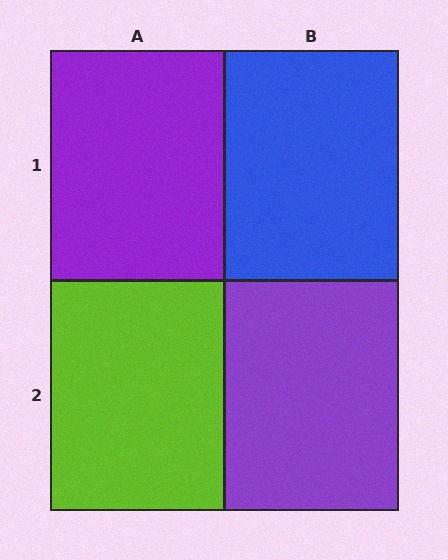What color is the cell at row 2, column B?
Purple.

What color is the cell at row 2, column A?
Lime.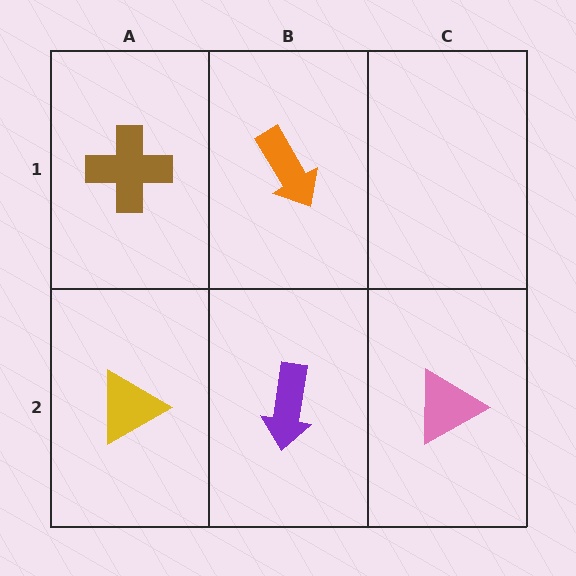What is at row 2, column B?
A purple arrow.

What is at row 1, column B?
An orange arrow.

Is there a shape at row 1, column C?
No, that cell is empty.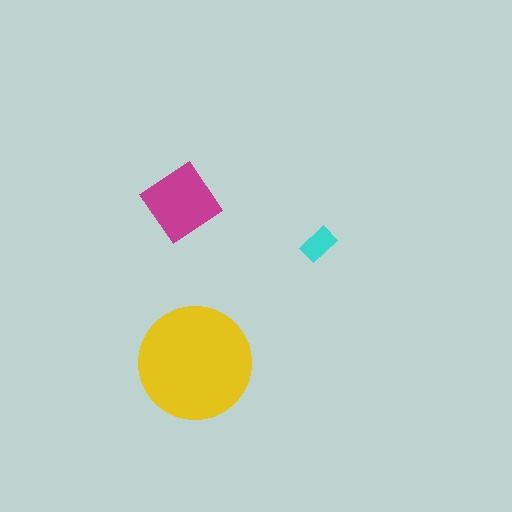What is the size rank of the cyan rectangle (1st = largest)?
3rd.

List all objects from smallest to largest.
The cyan rectangle, the magenta diamond, the yellow circle.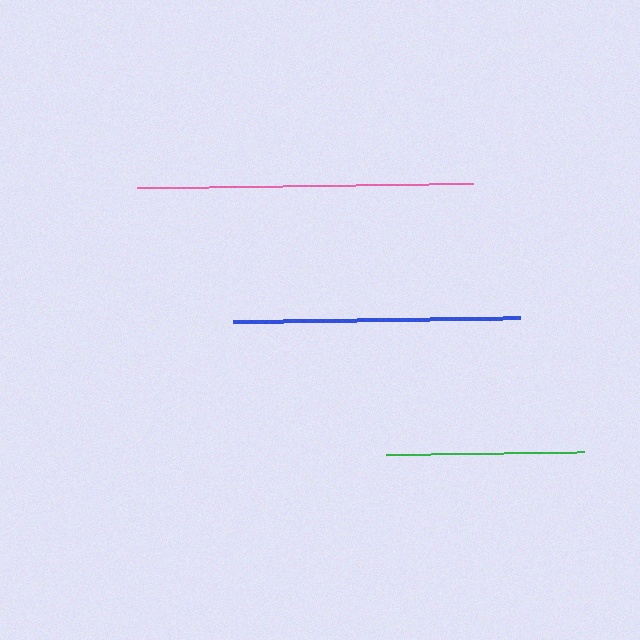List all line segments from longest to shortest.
From longest to shortest: pink, blue, green.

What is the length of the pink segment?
The pink segment is approximately 336 pixels long.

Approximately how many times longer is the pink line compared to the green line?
The pink line is approximately 1.7 times the length of the green line.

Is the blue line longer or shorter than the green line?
The blue line is longer than the green line.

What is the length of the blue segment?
The blue segment is approximately 287 pixels long.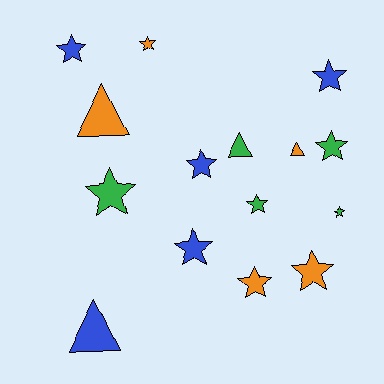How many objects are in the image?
There are 15 objects.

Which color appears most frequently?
Orange, with 5 objects.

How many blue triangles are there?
There is 1 blue triangle.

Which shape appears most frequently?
Star, with 11 objects.